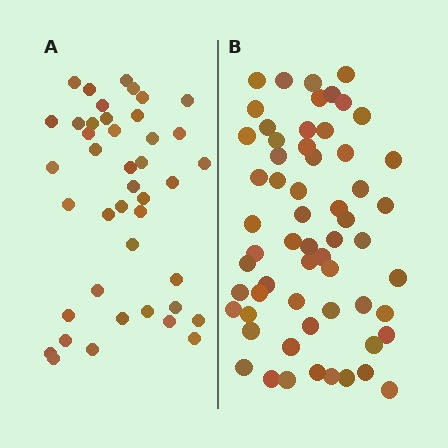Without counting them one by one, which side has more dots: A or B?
Region B (the right region) has more dots.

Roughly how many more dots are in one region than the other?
Region B has approximately 20 more dots than region A.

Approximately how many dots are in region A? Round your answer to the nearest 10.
About 40 dots. (The exact count is 42, which rounds to 40.)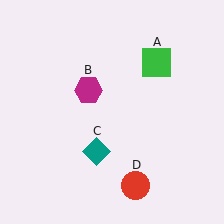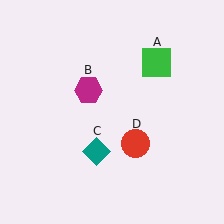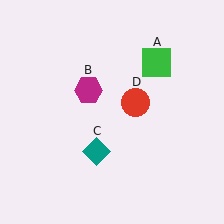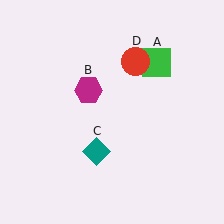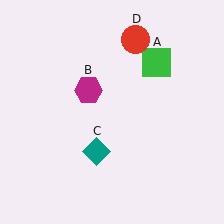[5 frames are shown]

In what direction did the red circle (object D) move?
The red circle (object D) moved up.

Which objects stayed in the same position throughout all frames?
Green square (object A) and magenta hexagon (object B) and teal diamond (object C) remained stationary.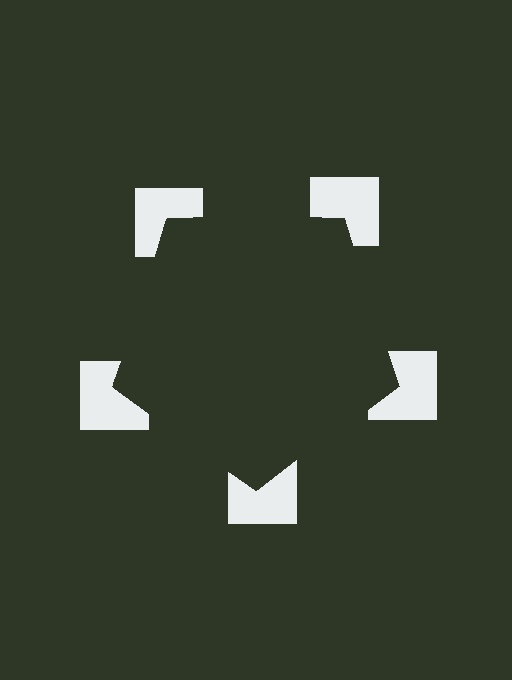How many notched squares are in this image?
There are 5 — one at each vertex of the illusory pentagon.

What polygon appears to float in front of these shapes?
An illusory pentagon — its edges are inferred from the aligned wedge cuts in the notched squares, not physically drawn.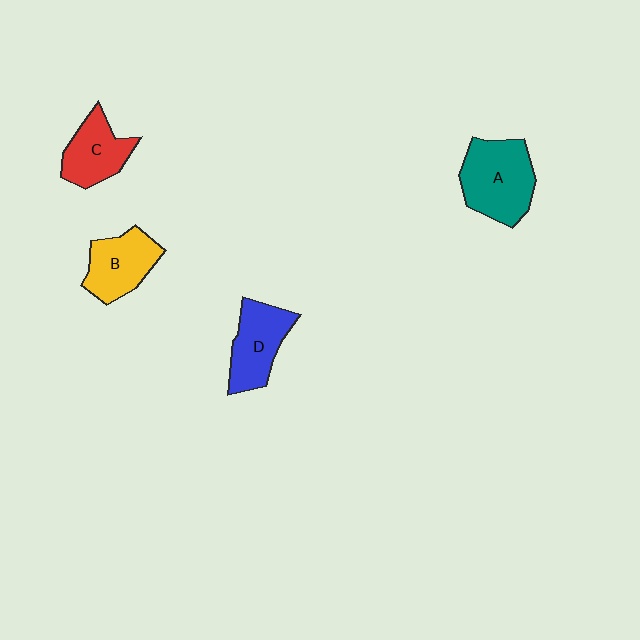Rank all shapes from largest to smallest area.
From largest to smallest: A (teal), D (blue), B (yellow), C (red).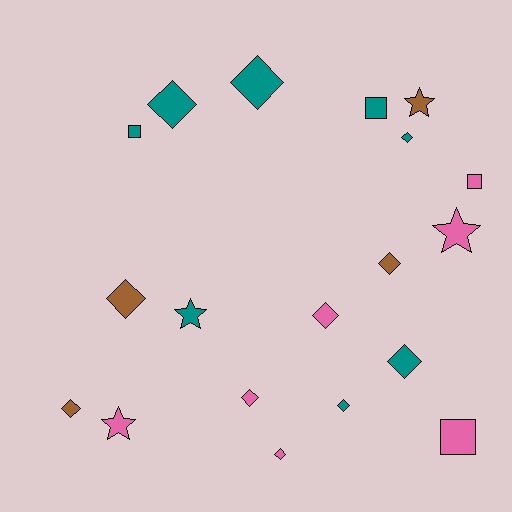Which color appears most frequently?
Teal, with 8 objects.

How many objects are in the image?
There are 19 objects.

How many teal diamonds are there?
There are 5 teal diamonds.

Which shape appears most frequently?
Diamond, with 11 objects.